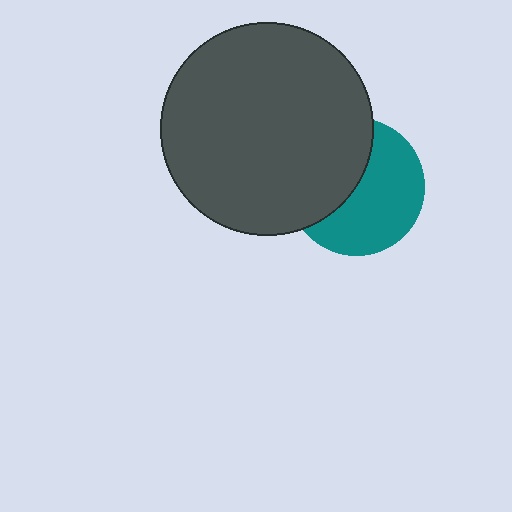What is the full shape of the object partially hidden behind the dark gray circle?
The partially hidden object is a teal circle.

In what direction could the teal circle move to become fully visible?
The teal circle could move right. That would shift it out from behind the dark gray circle entirely.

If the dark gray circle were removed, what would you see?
You would see the complete teal circle.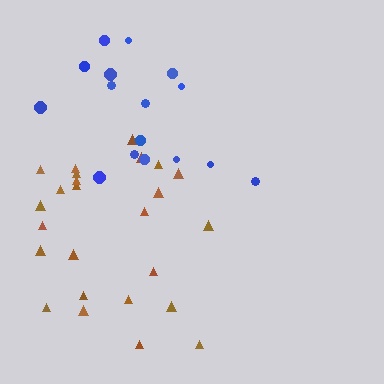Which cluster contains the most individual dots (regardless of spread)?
Brown (25).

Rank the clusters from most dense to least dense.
brown, blue.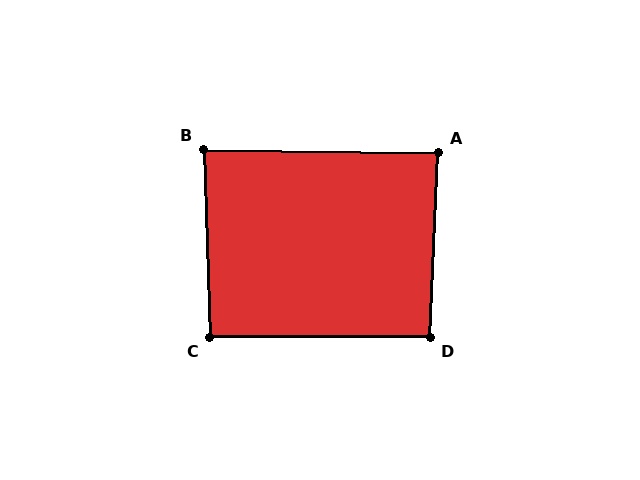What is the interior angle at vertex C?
Approximately 92 degrees (approximately right).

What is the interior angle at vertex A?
Approximately 88 degrees (approximately right).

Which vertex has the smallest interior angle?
B, at approximately 87 degrees.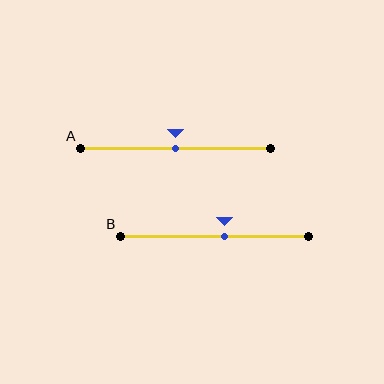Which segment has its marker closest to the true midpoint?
Segment A has its marker closest to the true midpoint.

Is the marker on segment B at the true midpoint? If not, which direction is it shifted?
No, the marker on segment B is shifted to the right by about 5% of the segment length.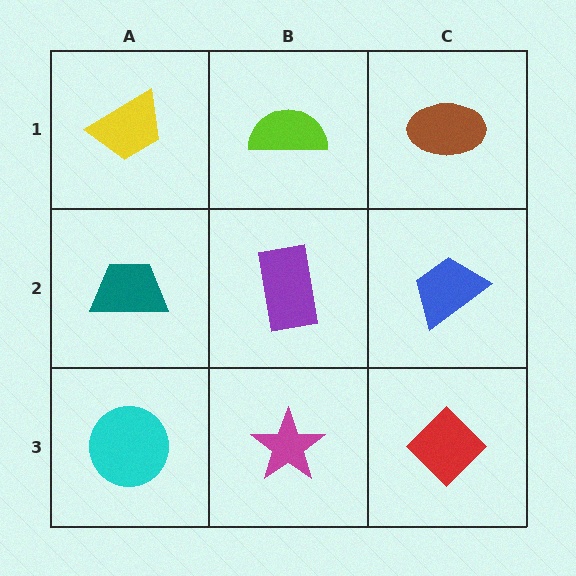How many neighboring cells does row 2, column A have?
3.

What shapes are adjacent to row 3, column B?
A purple rectangle (row 2, column B), a cyan circle (row 3, column A), a red diamond (row 3, column C).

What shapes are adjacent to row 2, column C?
A brown ellipse (row 1, column C), a red diamond (row 3, column C), a purple rectangle (row 2, column B).